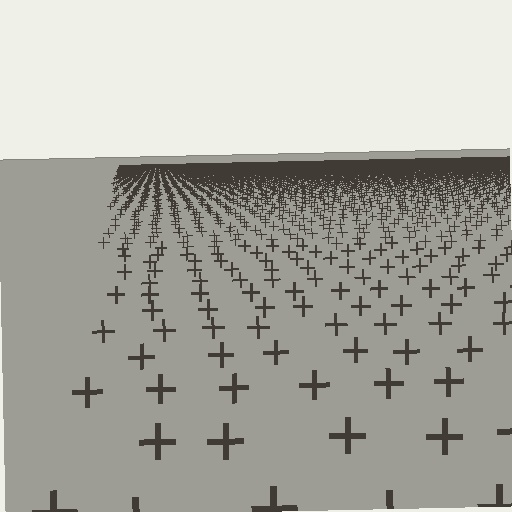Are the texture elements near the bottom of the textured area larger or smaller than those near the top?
Larger. Near the bottom, elements are closer to the viewer and appear at a bigger on-screen size.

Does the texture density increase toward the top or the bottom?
Density increases toward the top.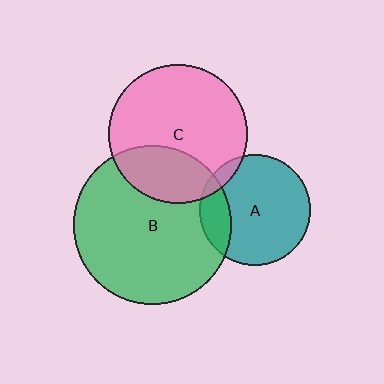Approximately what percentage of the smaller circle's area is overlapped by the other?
Approximately 20%.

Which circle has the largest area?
Circle B (green).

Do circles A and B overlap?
Yes.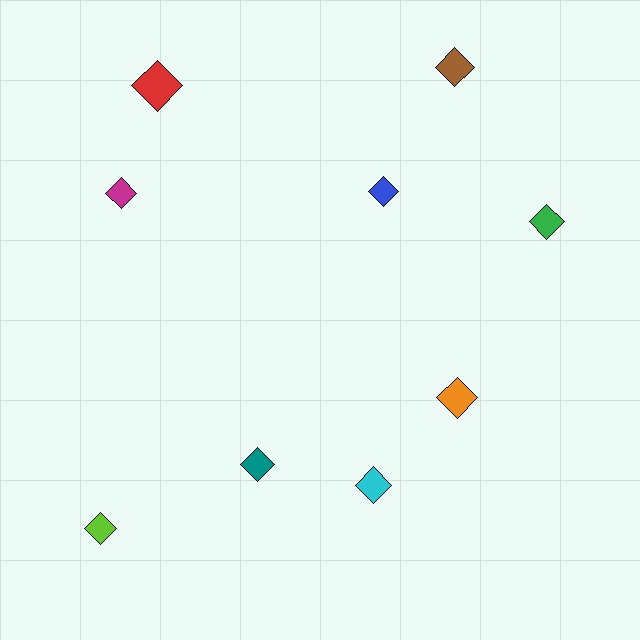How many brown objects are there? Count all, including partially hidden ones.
There is 1 brown object.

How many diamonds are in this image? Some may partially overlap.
There are 9 diamonds.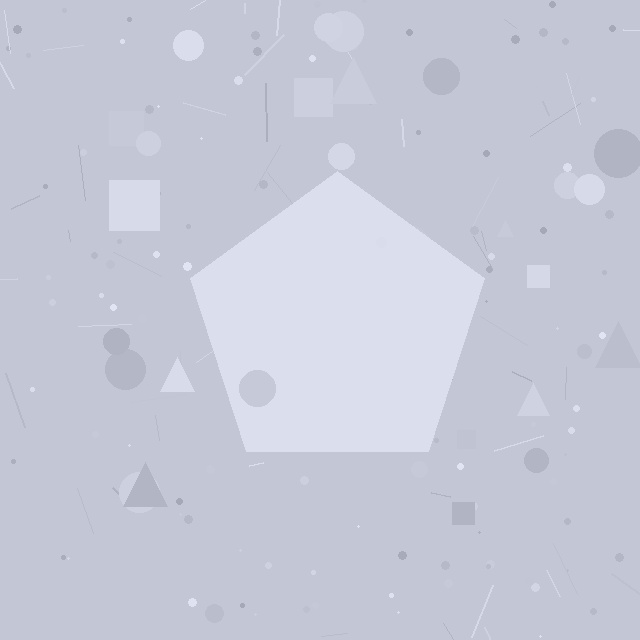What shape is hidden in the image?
A pentagon is hidden in the image.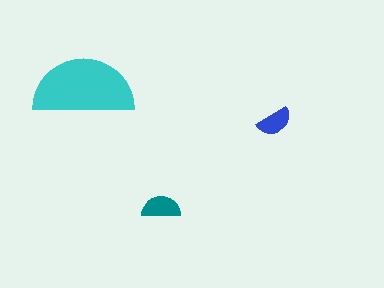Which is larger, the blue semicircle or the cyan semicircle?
The cyan one.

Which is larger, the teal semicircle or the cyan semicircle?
The cyan one.